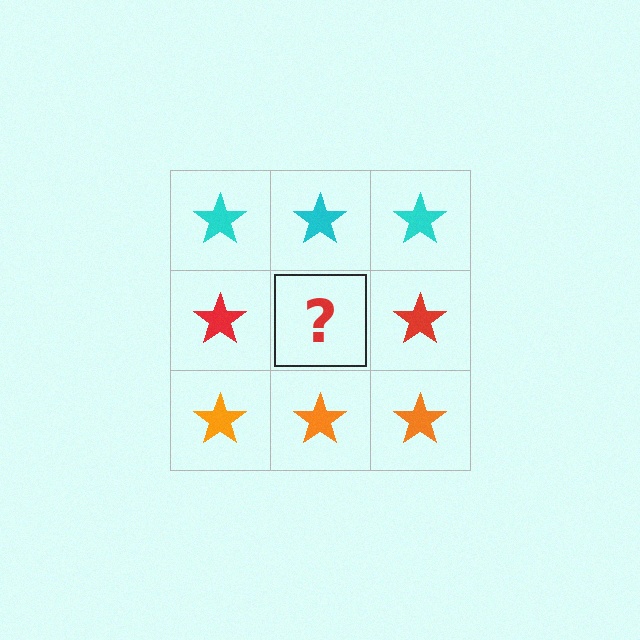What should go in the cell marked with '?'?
The missing cell should contain a red star.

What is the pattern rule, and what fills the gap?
The rule is that each row has a consistent color. The gap should be filled with a red star.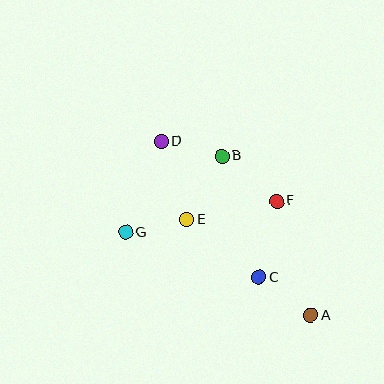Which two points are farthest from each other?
Points A and D are farthest from each other.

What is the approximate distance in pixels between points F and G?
The distance between F and G is approximately 154 pixels.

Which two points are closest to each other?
Points E and G are closest to each other.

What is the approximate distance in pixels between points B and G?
The distance between B and G is approximately 122 pixels.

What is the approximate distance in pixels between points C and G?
The distance between C and G is approximately 140 pixels.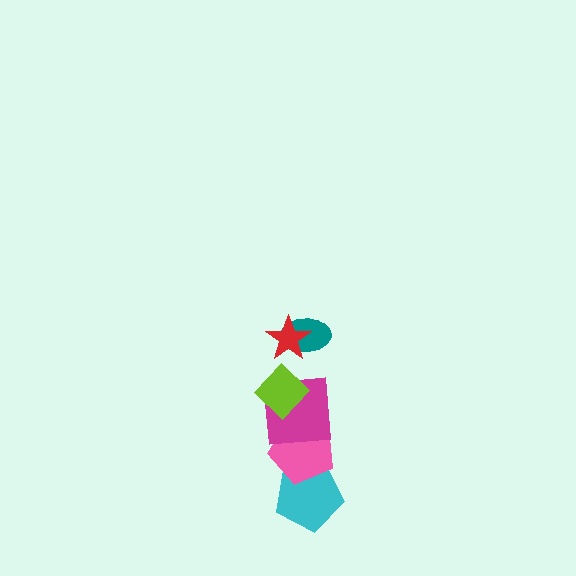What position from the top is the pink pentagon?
The pink pentagon is 5th from the top.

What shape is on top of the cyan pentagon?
The pink pentagon is on top of the cyan pentagon.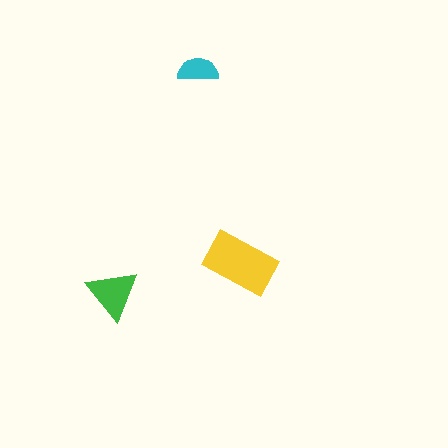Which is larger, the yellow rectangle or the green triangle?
The yellow rectangle.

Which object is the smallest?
The cyan semicircle.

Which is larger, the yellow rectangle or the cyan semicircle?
The yellow rectangle.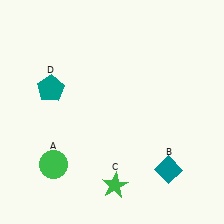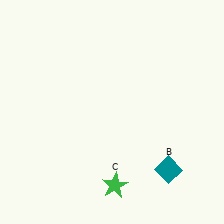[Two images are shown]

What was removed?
The green circle (A), the teal pentagon (D) were removed in Image 2.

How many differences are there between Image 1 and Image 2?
There are 2 differences between the two images.